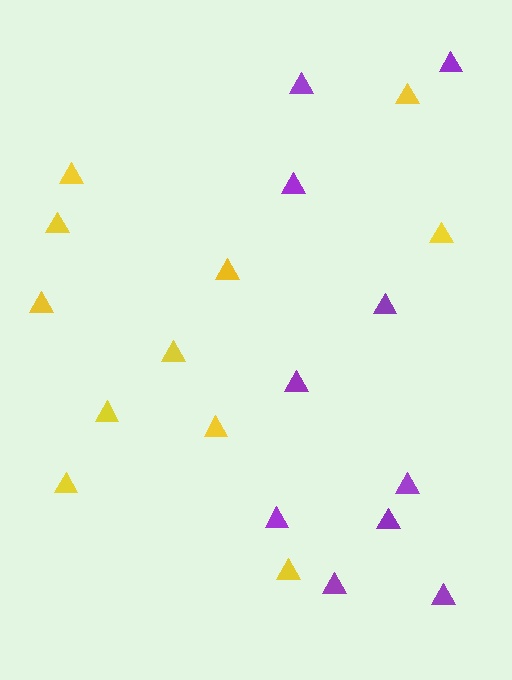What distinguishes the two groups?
There are 2 groups: one group of purple triangles (10) and one group of yellow triangles (11).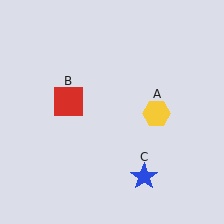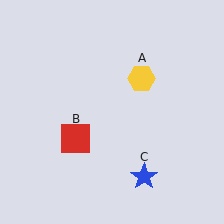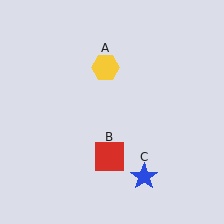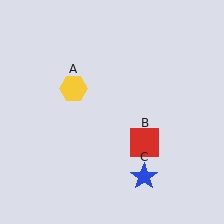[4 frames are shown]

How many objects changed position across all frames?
2 objects changed position: yellow hexagon (object A), red square (object B).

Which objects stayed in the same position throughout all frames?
Blue star (object C) remained stationary.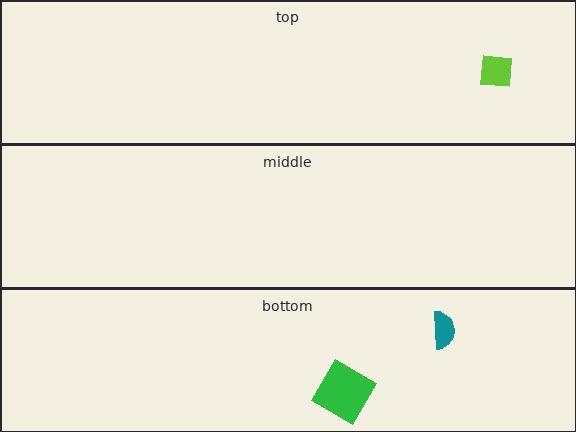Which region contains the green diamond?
The bottom region.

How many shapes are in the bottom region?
2.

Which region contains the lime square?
The top region.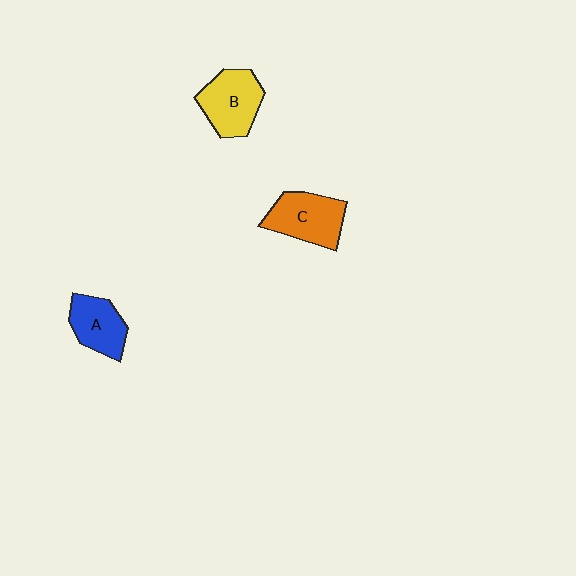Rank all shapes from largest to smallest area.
From largest to smallest: C (orange), B (yellow), A (blue).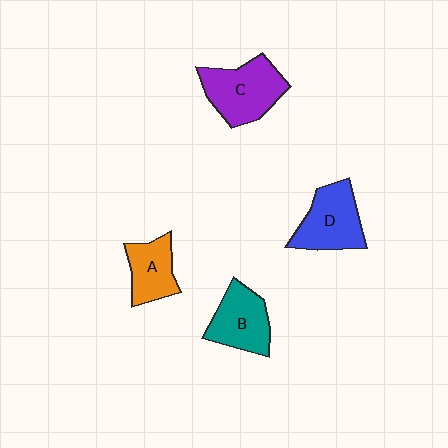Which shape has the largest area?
Shape C (purple).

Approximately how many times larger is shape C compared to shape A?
Approximately 1.5 times.